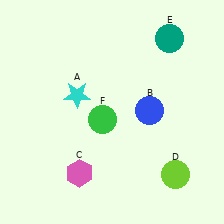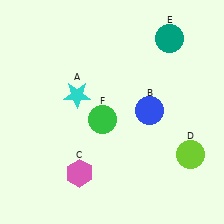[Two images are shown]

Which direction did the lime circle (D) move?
The lime circle (D) moved up.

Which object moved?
The lime circle (D) moved up.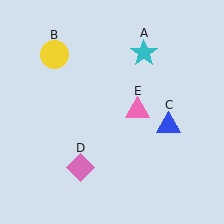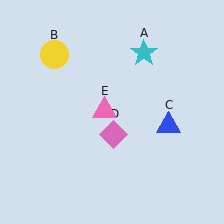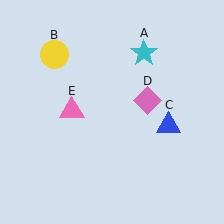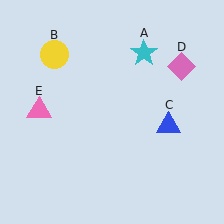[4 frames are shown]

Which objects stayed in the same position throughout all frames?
Cyan star (object A) and yellow circle (object B) and blue triangle (object C) remained stationary.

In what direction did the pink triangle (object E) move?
The pink triangle (object E) moved left.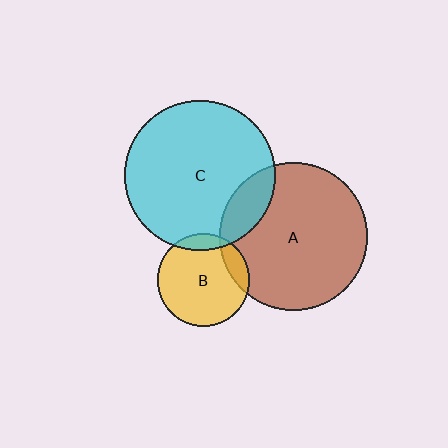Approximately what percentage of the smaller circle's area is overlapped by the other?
Approximately 15%.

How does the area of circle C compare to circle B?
Approximately 2.7 times.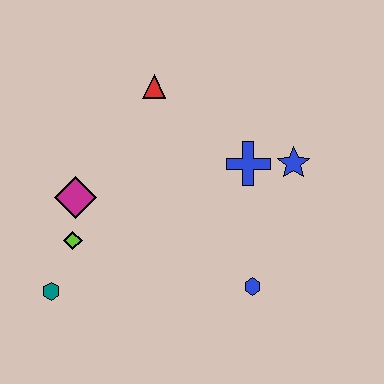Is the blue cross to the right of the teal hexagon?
Yes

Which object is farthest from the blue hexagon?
The red triangle is farthest from the blue hexagon.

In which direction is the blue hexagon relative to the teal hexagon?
The blue hexagon is to the right of the teal hexagon.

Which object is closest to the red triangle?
The blue cross is closest to the red triangle.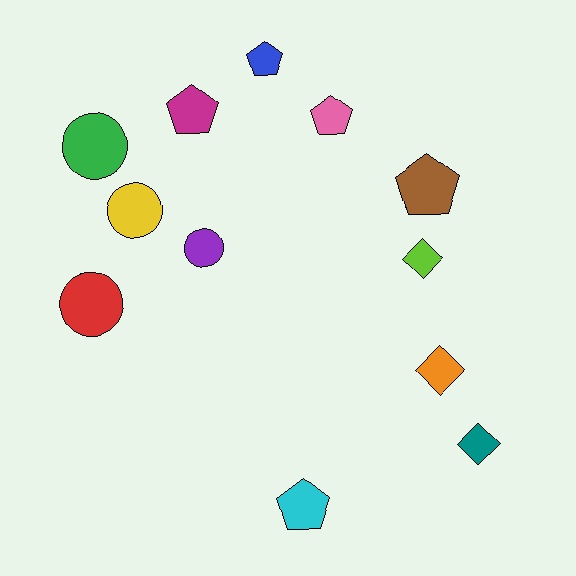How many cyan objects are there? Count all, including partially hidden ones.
There is 1 cyan object.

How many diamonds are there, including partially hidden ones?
There are 3 diamonds.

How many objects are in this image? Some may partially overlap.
There are 12 objects.